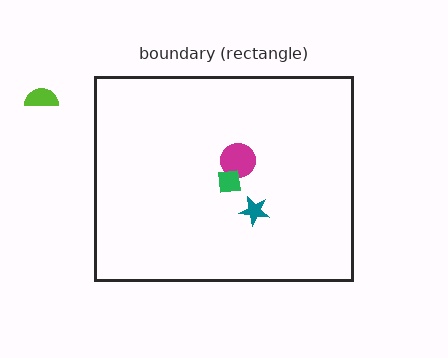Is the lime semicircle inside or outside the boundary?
Outside.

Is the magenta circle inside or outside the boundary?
Inside.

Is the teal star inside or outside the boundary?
Inside.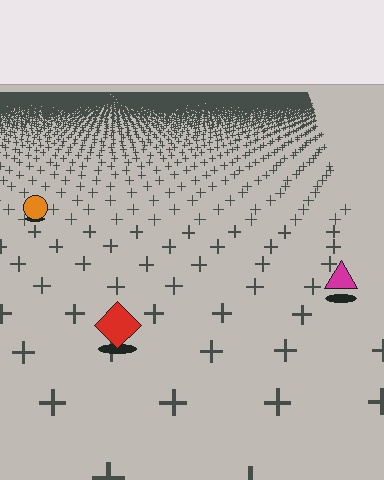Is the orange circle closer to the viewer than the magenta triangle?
No. The magenta triangle is closer — you can tell from the texture gradient: the ground texture is coarser near it.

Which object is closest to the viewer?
The red diamond is closest. The texture marks near it are larger and more spread out.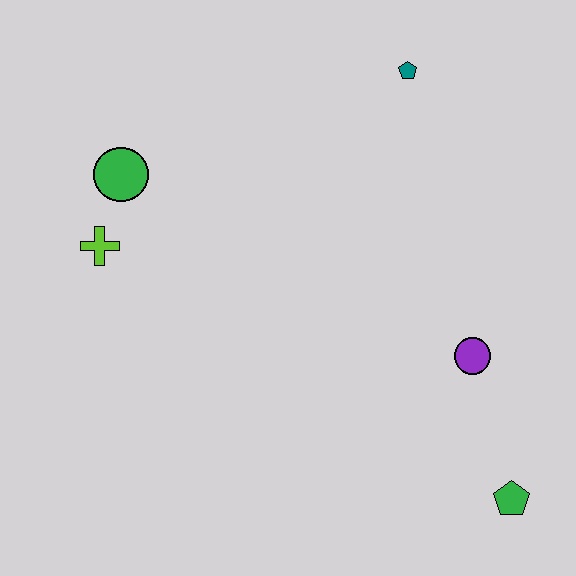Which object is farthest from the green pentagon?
The green circle is farthest from the green pentagon.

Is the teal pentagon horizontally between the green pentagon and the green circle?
Yes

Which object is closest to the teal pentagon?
The purple circle is closest to the teal pentagon.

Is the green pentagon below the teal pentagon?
Yes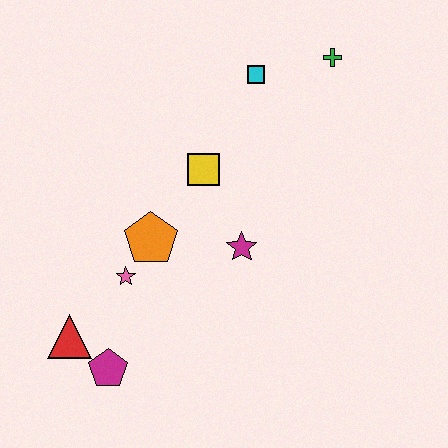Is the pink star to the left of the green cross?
Yes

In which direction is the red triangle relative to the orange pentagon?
The red triangle is below the orange pentagon.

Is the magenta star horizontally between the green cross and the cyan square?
No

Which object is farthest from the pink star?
The green cross is farthest from the pink star.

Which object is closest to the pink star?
The orange pentagon is closest to the pink star.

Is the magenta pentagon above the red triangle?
No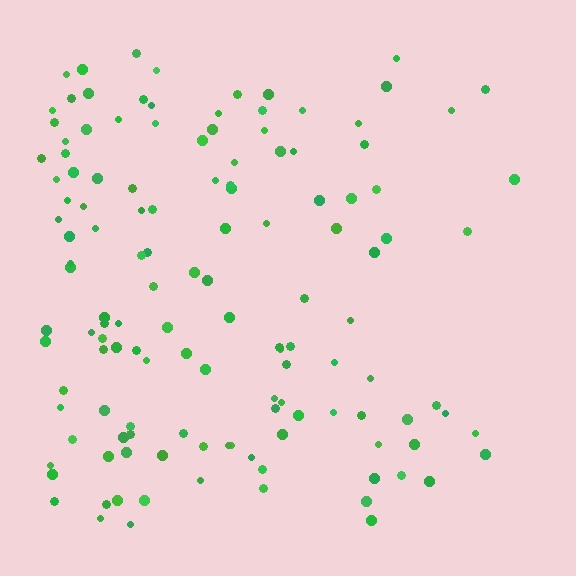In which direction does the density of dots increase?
From right to left, with the left side densest.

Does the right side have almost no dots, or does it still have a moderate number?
Still a moderate number, just noticeably fewer than the left.